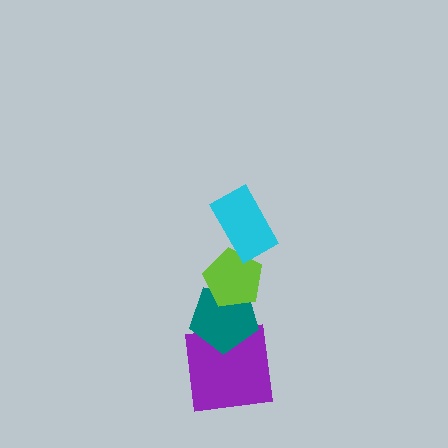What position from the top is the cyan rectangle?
The cyan rectangle is 1st from the top.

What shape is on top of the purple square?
The teal pentagon is on top of the purple square.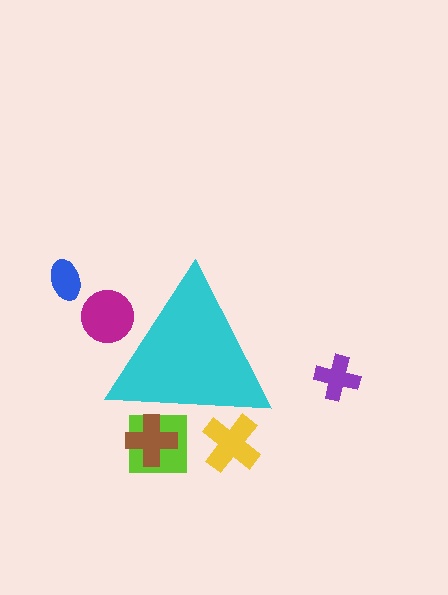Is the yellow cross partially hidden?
Yes, the yellow cross is partially hidden behind the cyan triangle.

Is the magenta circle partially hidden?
Yes, the magenta circle is partially hidden behind the cyan triangle.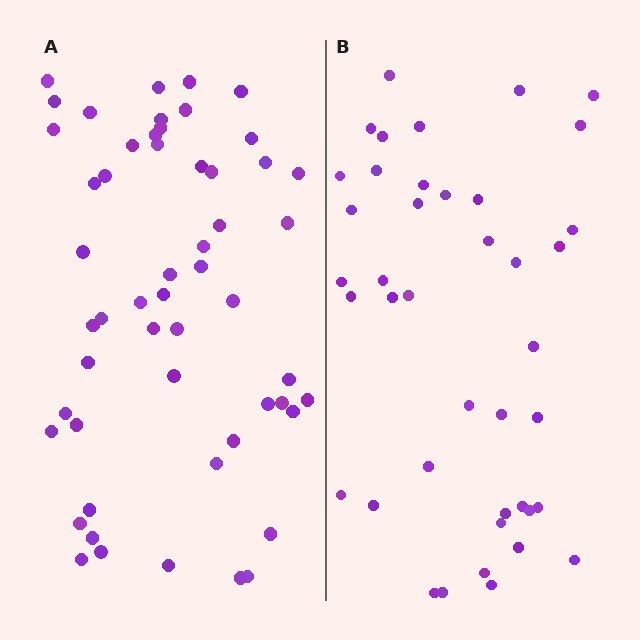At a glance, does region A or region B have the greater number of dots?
Region A (the left region) has more dots.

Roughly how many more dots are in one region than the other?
Region A has approximately 15 more dots than region B.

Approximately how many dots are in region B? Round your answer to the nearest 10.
About 40 dots. (The exact count is 41, which rounds to 40.)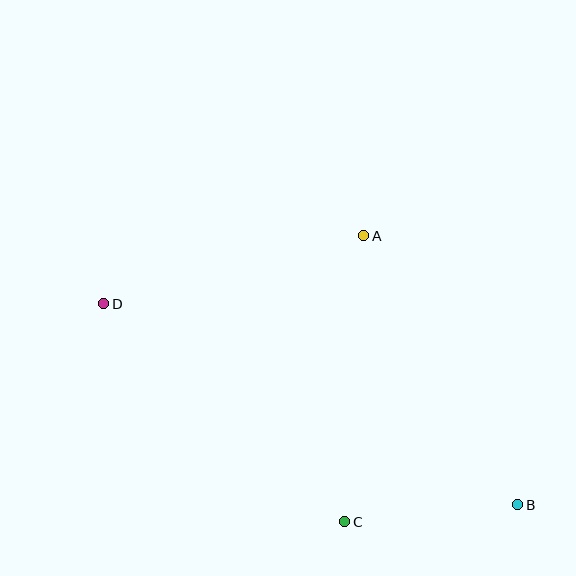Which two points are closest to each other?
Points B and C are closest to each other.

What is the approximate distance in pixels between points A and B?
The distance between A and B is approximately 310 pixels.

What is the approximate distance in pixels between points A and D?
The distance between A and D is approximately 269 pixels.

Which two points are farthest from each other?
Points B and D are farthest from each other.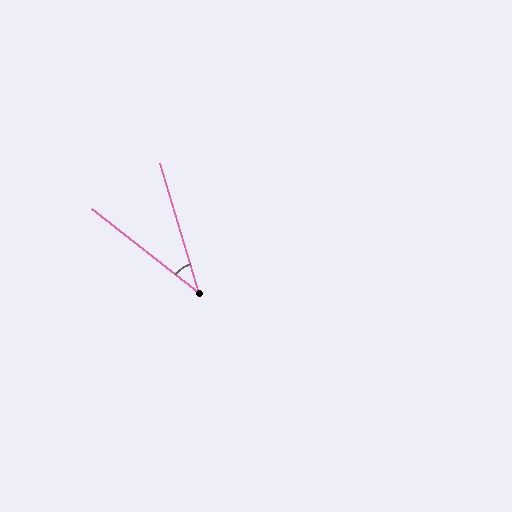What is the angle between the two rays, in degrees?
Approximately 35 degrees.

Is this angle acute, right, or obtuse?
It is acute.